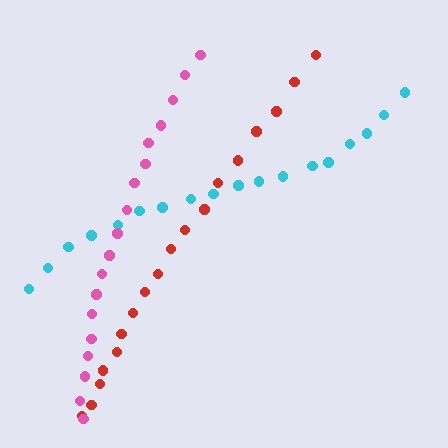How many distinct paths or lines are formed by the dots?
There are 3 distinct paths.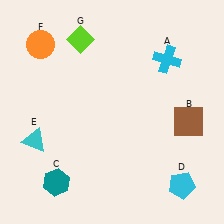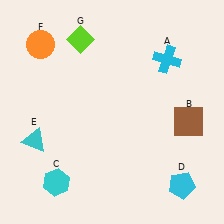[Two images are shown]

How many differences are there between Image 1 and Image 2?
There is 1 difference between the two images.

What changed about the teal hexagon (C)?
In Image 1, C is teal. In Image 2, it changed to cyan.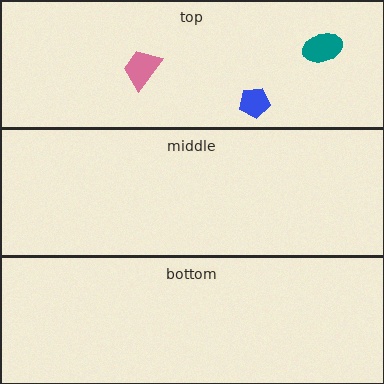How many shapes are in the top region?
3.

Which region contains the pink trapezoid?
The top region.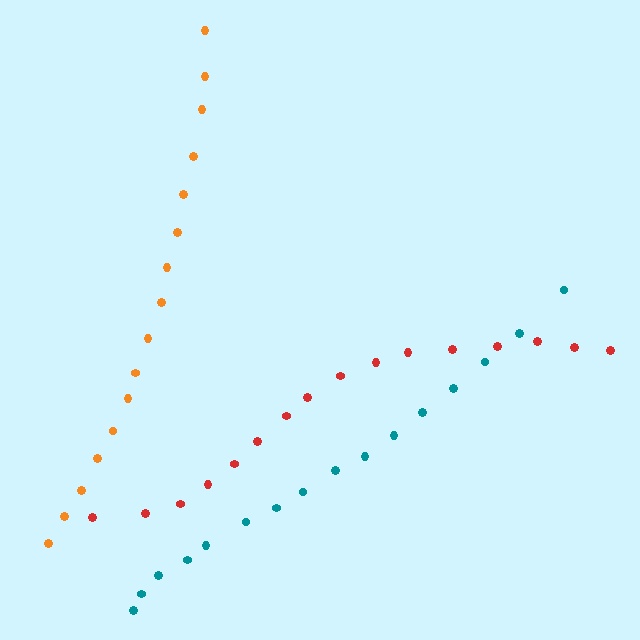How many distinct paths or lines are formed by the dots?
There are 3 distinct paths.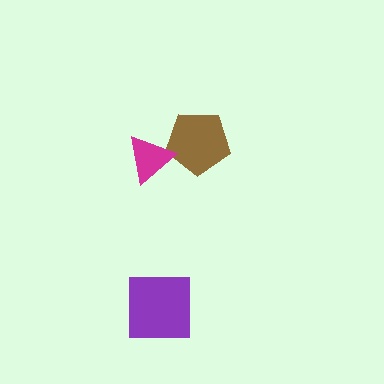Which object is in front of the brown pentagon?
The magenta triangle is in front of the brown pentagon.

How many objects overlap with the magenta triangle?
1 object overlaps with the magenta triangle.